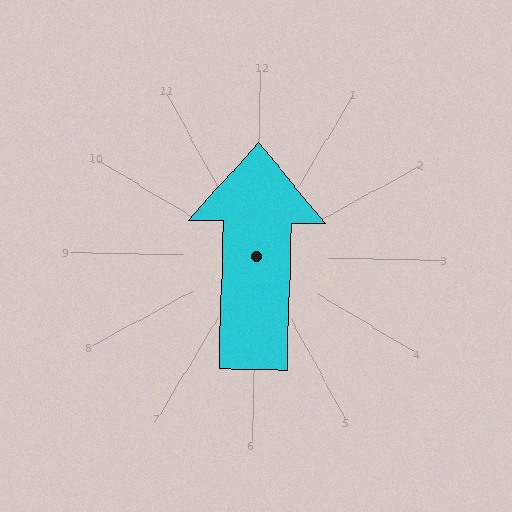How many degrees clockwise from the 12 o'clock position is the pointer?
Approximately 0 degrees.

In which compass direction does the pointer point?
North.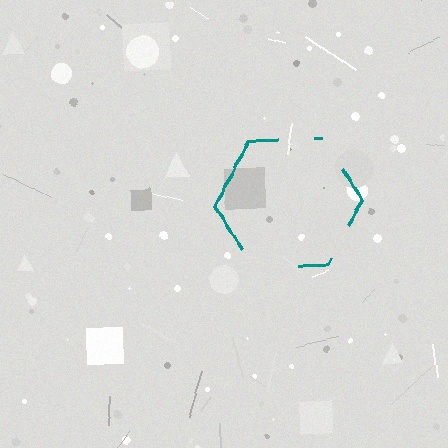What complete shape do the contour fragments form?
The contour fragments form a hexagon.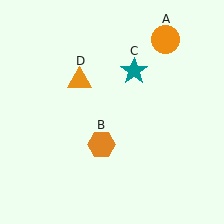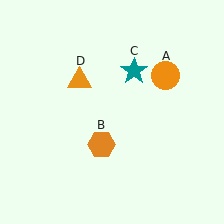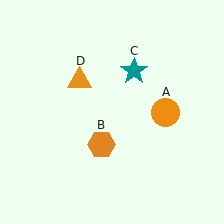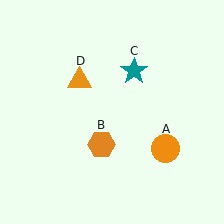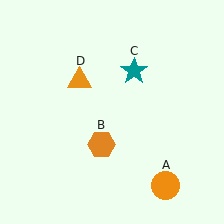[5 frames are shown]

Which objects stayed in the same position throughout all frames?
Orange hexagon (object B) and teal star (object C) and orange triangle (object D) remained stationary.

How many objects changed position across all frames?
1 object changed position: orange circle (object A).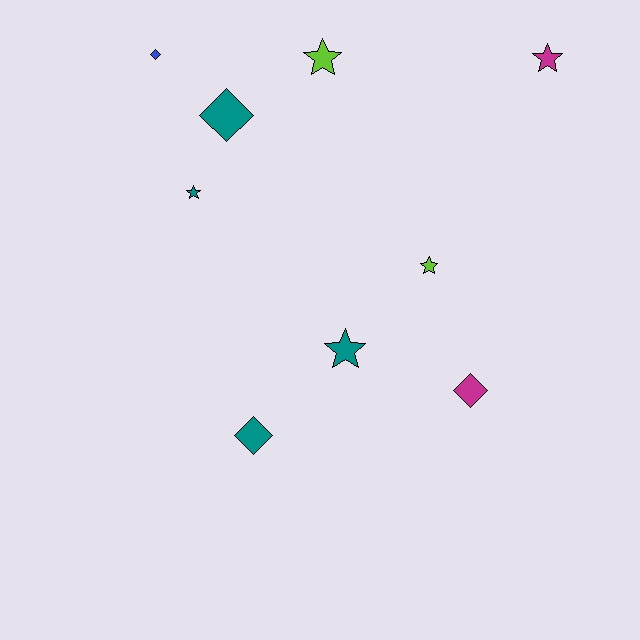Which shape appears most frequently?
Star, with 5 objects.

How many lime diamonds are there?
There are no lime diamonds.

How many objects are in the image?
There are 9 objects.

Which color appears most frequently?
Teal, with 4 objects.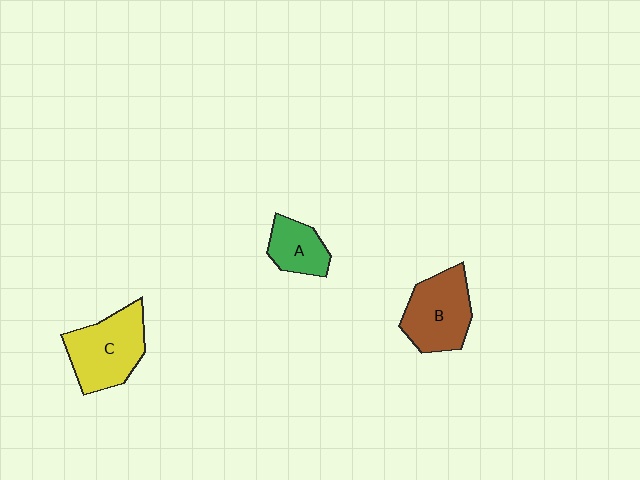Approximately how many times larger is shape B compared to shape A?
Approximately 1.7 times.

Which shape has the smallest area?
Shape A (green).